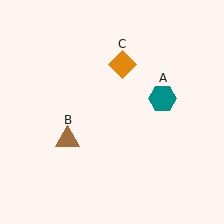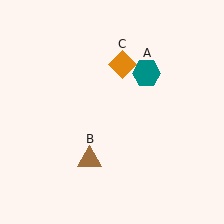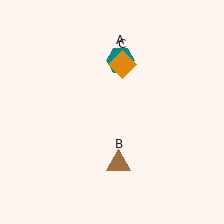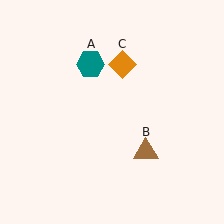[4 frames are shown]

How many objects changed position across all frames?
2 objects changed position: teal hexagon (object A), brown triangle (object B).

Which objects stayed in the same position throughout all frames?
Orange diamond (object C) remained stationary.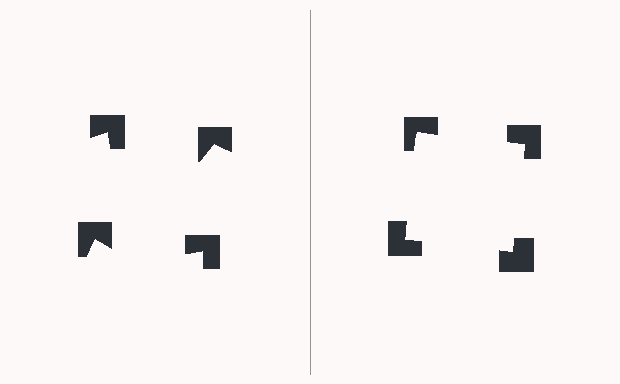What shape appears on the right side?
An illusory square.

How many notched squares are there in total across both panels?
8 — 4 on each side.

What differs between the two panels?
The notched squares are positioned identically on both sides; only the wedge orientations differ. On the right they align to a square; on the left they are misaligned.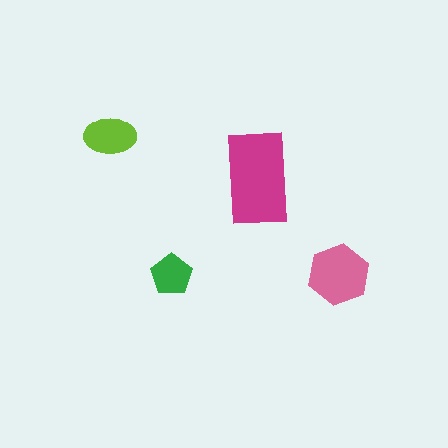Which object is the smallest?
The green pentagon.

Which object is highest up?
The lime ellipse is topmost.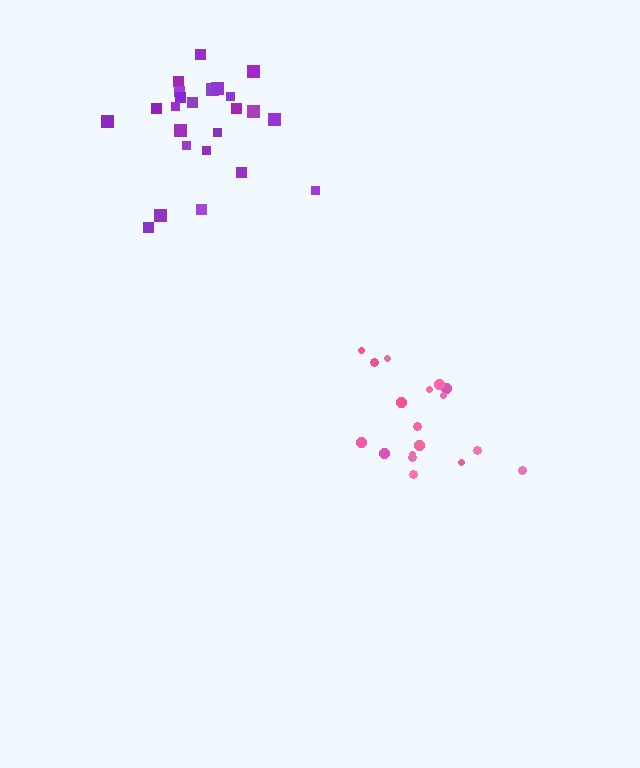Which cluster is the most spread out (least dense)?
Pink.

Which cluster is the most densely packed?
Purple.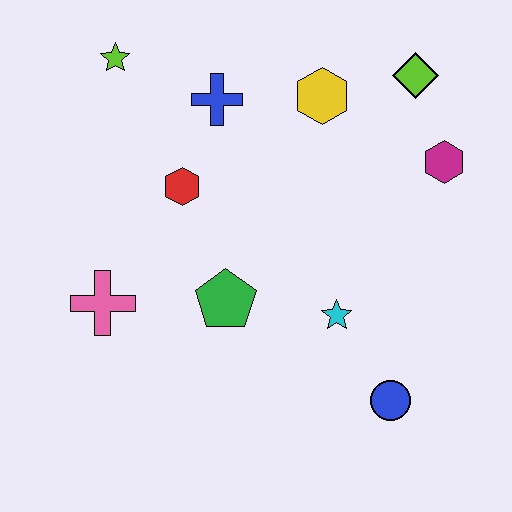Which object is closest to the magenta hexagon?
The lime diamond is closest to the magenta hexagon.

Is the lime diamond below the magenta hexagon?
No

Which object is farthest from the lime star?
The blue circle is farthest from the lime star.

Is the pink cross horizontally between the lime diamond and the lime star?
No